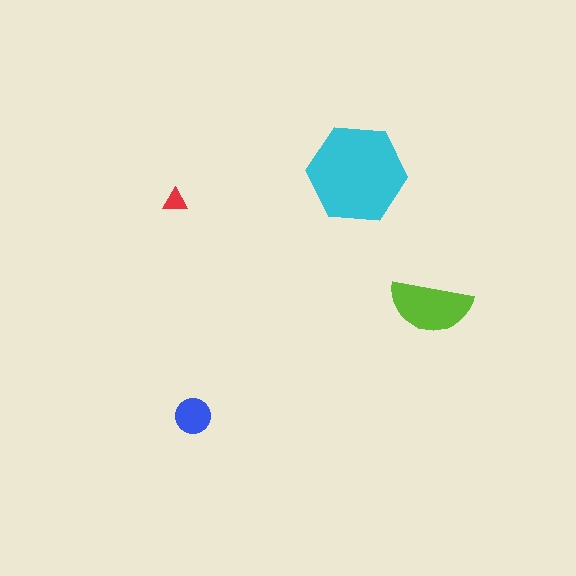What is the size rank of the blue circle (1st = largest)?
3rd.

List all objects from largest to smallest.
The cyan hexagon, the lime semicircle, the blue circle, the red triangle.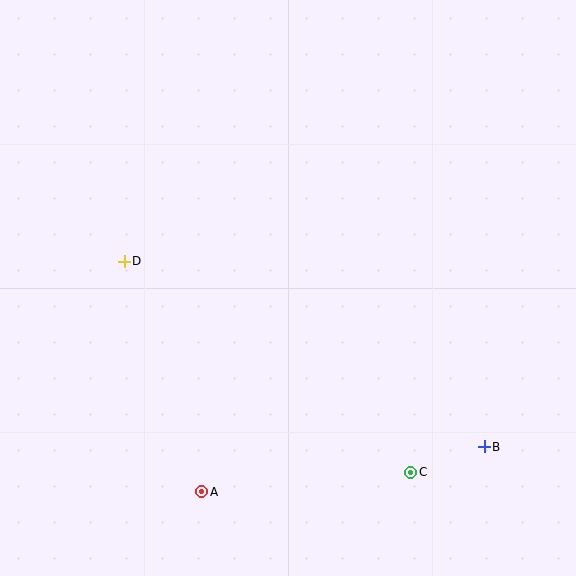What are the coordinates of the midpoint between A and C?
The midpoint between A and C is at (306, 482).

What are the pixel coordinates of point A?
Point A is at (202, 492).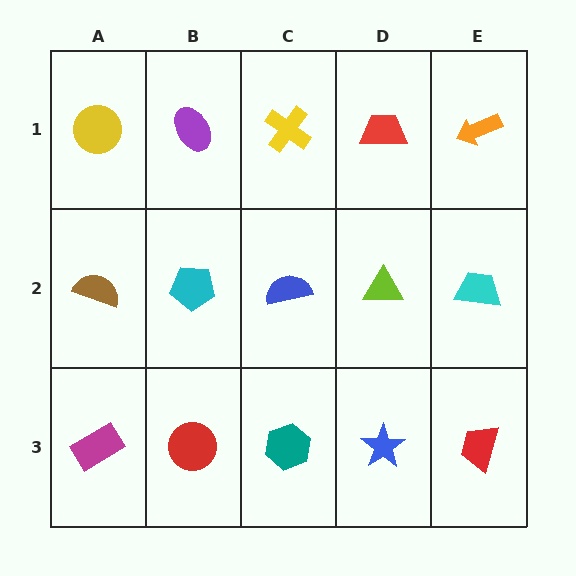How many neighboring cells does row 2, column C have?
4.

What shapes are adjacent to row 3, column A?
A brown semicircle (row 2, column A), a red circle (row 3, column B).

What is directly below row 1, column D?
A lime triangle.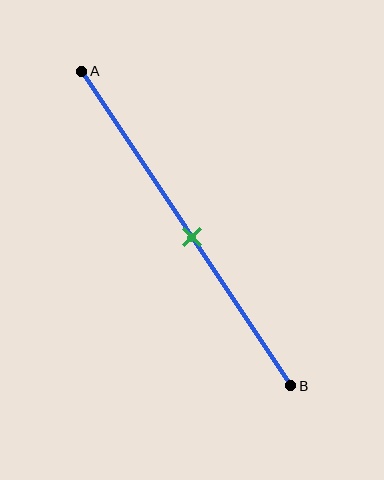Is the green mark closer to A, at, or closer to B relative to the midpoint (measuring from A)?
The green mark is approximately at the midpoint of segment AB.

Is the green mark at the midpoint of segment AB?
Yes, the mark is approximately at the midpoint.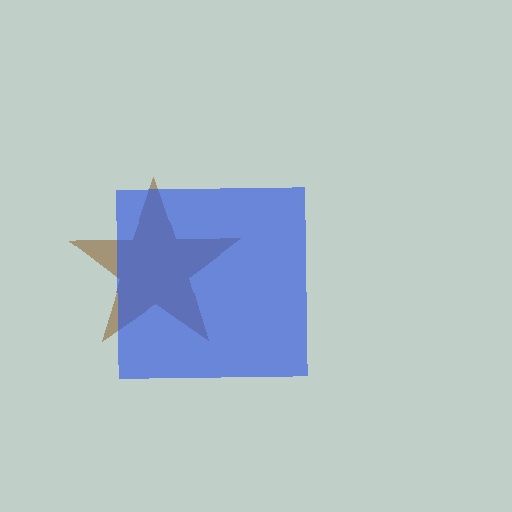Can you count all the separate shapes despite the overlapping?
Yes, there are 2 separate shapes.